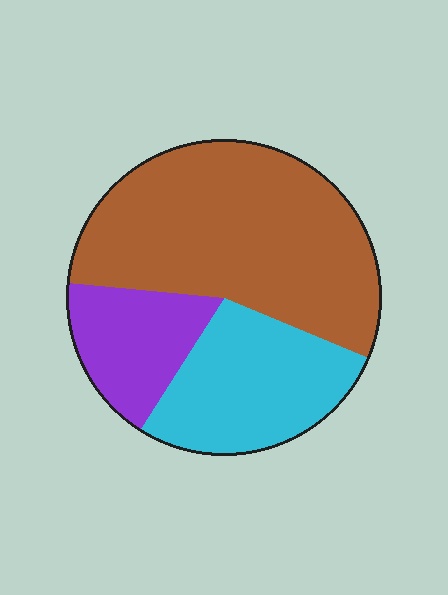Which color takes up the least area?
Purple, at roughly 20%.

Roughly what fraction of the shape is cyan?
Cyan takes up between a quarter and a half of the shape.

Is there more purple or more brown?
Brown.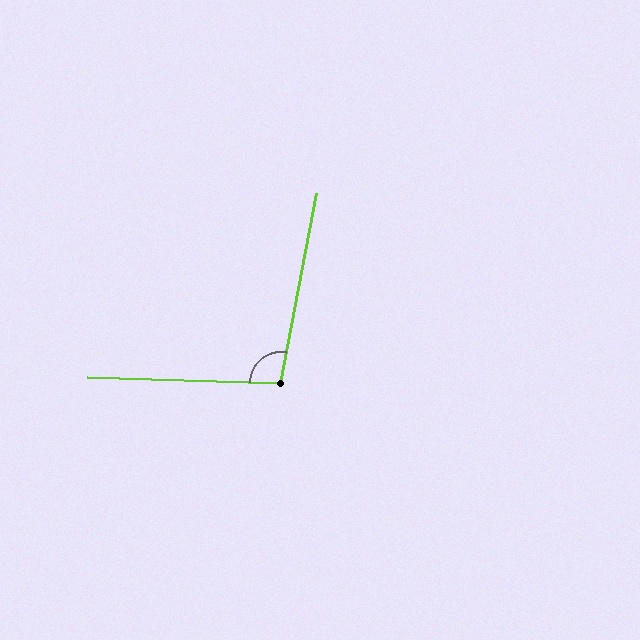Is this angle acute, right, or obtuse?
It is obtuse.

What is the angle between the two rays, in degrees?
Approximately 99 degrees.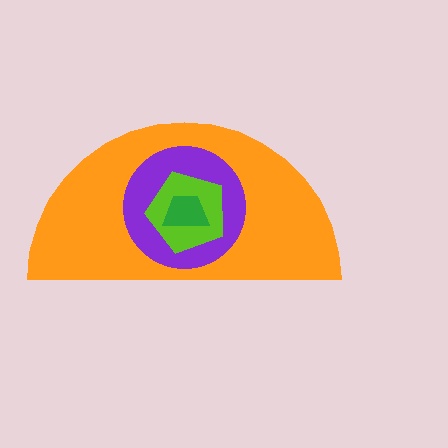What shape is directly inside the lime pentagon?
The green trapezoid.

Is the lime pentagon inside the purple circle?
Yes.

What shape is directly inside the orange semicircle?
The purple circle.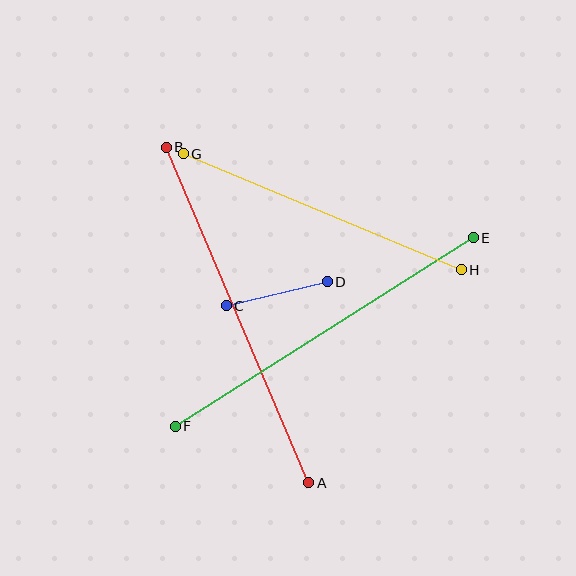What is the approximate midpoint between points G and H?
The midpoint is at approximately (322, 212) pixels.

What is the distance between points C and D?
The distance is approximately 104 pixels.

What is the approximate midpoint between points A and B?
The midpoint is at approximately (237, 315) pixels.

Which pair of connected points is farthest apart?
Points A and B are farthest apart.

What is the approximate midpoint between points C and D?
The midpoint is at approximately (277, 294) pixels.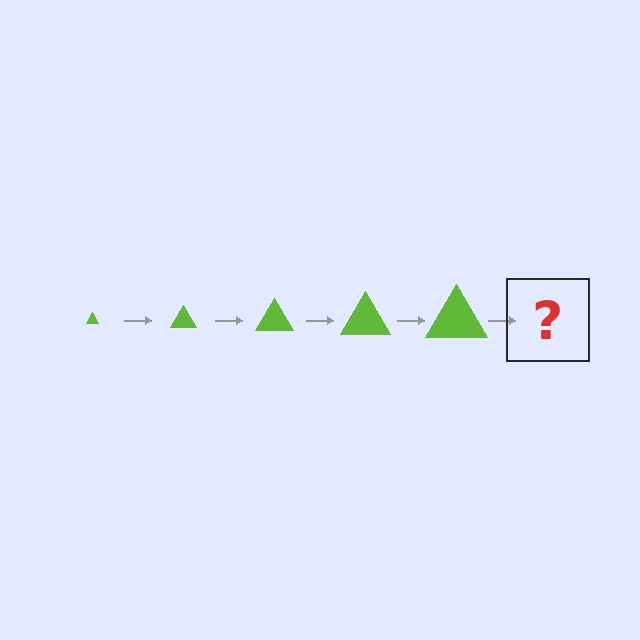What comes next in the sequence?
The next element should be a lime triangle, larger than the previous one.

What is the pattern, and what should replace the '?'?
The pattern is that the triangle gets progressively larger each step. The '?' should be a lime triangle, larger than the previous one.